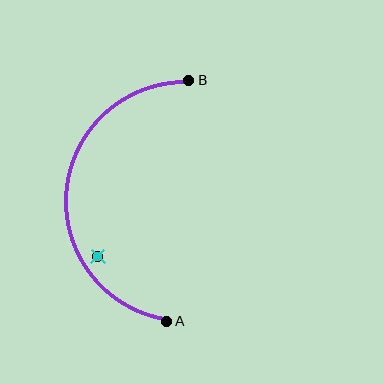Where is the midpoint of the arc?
The arc midpoint is the point on the curve farthest from the straight line joining A and B. It sits to the left of that line.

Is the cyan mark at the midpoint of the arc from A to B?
No — the cyan mark does not lie on the arc at all. It sits slightly inside the curve.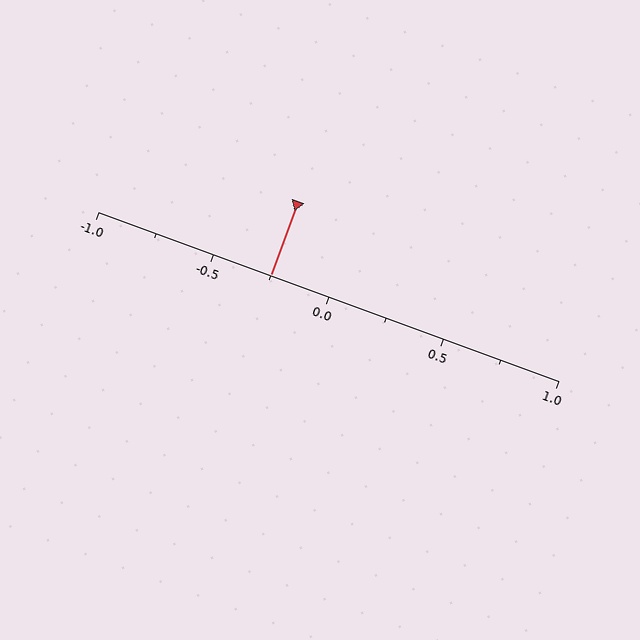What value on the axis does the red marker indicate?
The marker indicates approximately -0.25.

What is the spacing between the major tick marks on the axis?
The major ticks are spaced 0.5 apart.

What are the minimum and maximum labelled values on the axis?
The axis runs from -1.0 to 1.0.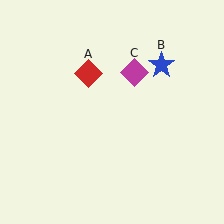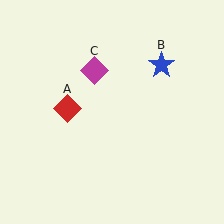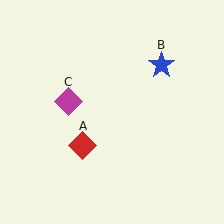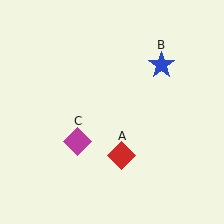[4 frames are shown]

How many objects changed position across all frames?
2 objects changed position: red diamond (object A), magenta diamond (object C).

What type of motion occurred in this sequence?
The red diamond (object A), magenta diamond (object C) rotated counterclockwise around the center of the scene.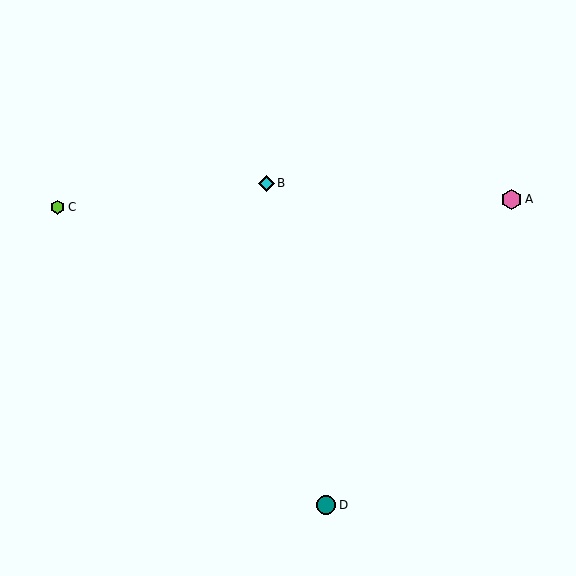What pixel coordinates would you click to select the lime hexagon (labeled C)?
Click at (58, 207) to select the lime hexagon C.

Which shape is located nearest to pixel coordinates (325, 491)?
The teal circle (labeled D) at (326, 505) is nearest to that location.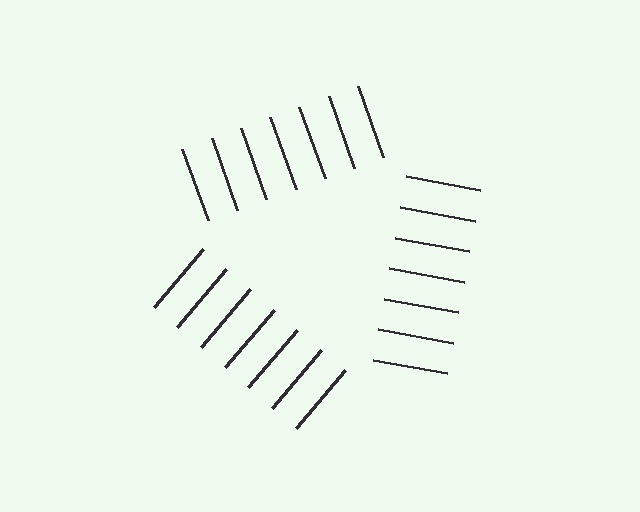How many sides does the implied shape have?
3 sides — the line-ends trace a triangle.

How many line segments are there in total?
21 — 7 along each of the 3 edges.